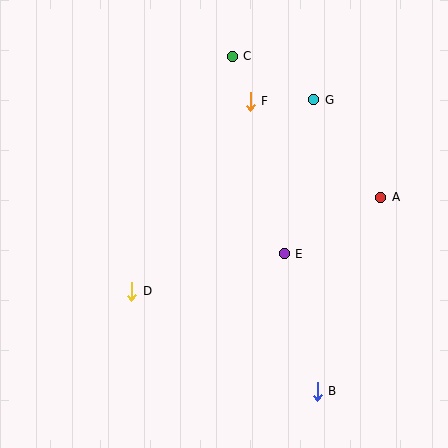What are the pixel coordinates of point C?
Point C is at (232, 56).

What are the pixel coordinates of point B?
Point B is at (317, 391).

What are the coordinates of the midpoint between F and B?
The midpoint between F and B is at (284, 246).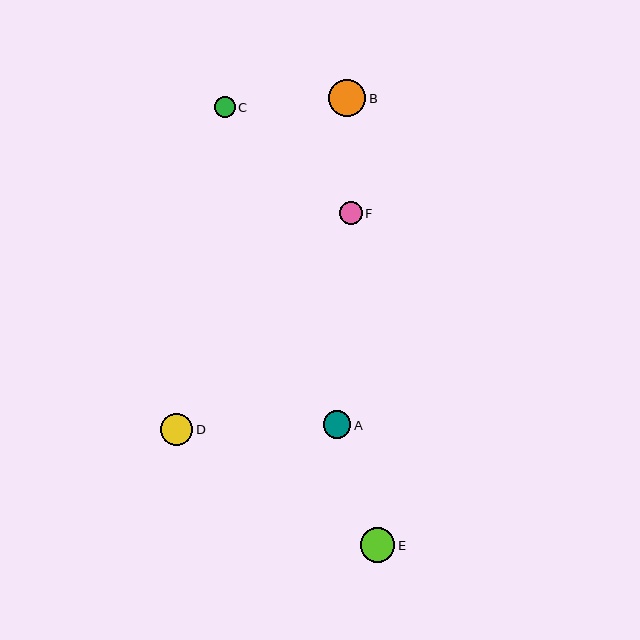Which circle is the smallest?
Circle C is the smallest with a size of approximately 21 pixels.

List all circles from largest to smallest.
From largest to smallest: B, E, D, A, F, C.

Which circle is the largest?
Circle B is the largest with a size of approximately 37 pixels.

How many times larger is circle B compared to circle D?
Circle B is approximately 1.2 times the size of circle D.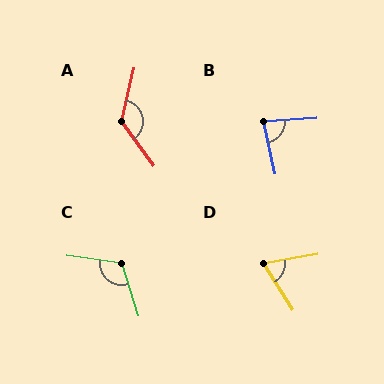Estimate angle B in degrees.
Approximately 81 degrees.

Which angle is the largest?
A, at approximately 130 degrees.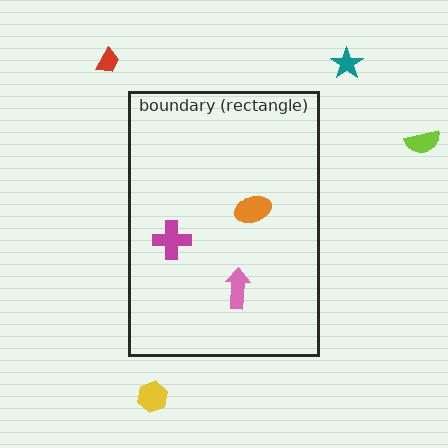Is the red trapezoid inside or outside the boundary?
Outside.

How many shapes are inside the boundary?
3 inside, 4 outside.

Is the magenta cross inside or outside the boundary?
Inside.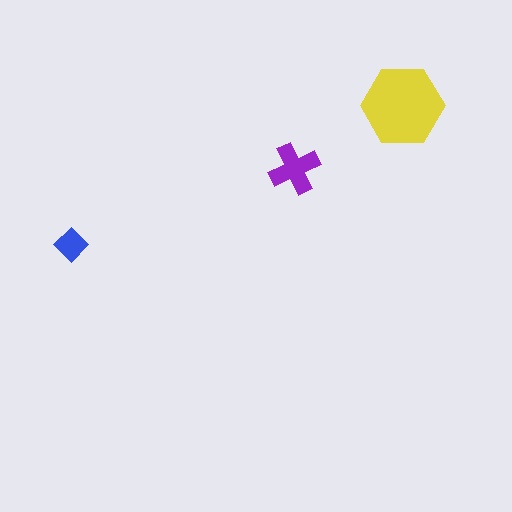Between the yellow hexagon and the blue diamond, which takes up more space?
The yellow hexagon.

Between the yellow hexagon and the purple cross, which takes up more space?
The yellow hexagon.